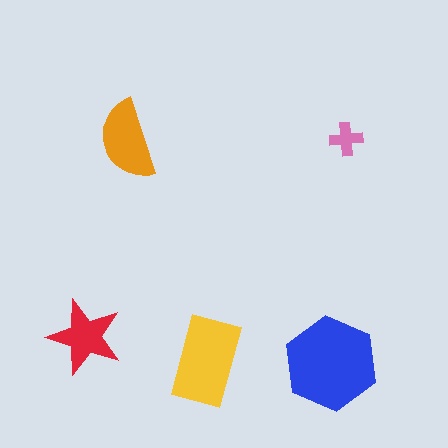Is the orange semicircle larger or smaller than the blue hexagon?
Smaller.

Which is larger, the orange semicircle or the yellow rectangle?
The yellow rectangle.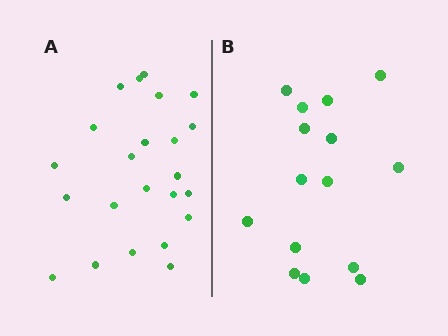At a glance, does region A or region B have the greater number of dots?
Region A (the left region) has more dots.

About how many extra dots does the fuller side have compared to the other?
Region A has roughly 8 or so more dots than region B.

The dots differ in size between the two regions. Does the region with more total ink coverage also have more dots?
No. Region B has more total ink coverage because its dots are larger, but region A actually contains more individual dots. Total area can be misleading — the number of items is what matters here.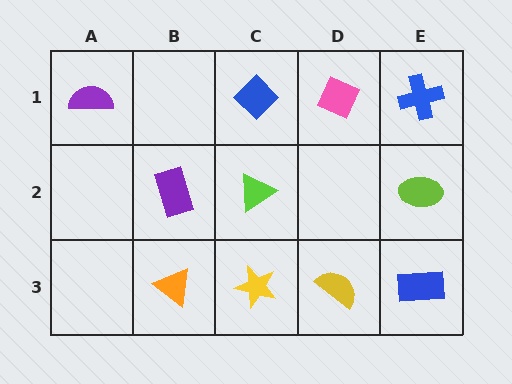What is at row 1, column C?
A blue diamond.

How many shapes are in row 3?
4 shapes.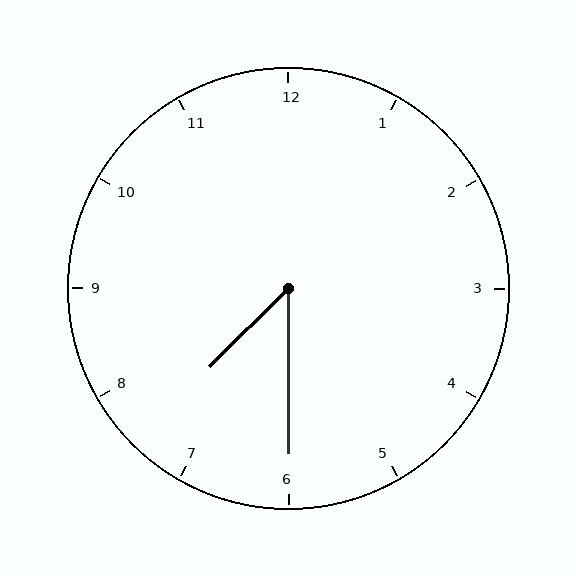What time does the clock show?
7:30.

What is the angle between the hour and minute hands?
Approximately 45 degrees.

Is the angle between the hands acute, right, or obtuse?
It is acute.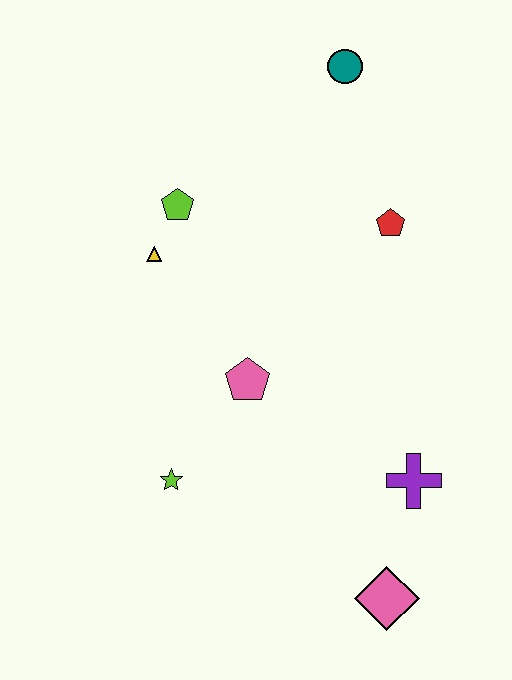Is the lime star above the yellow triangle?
No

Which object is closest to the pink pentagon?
The lime star is closest to the pink pentagon.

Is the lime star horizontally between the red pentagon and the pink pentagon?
No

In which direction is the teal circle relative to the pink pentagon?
The teal circle is above the pink pentagon.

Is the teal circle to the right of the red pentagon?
No